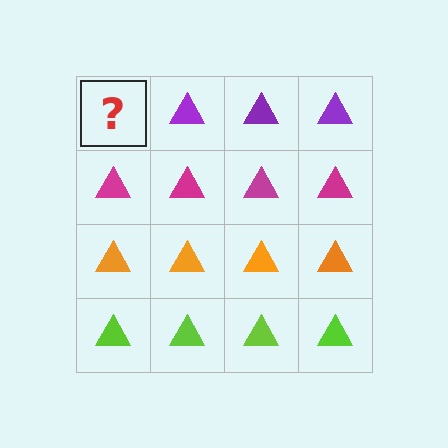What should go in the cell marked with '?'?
The missing cell should contain a purple triangle.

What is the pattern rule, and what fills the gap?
The rule is that each row has a consistent color. The gap should be filled with a purple triangle.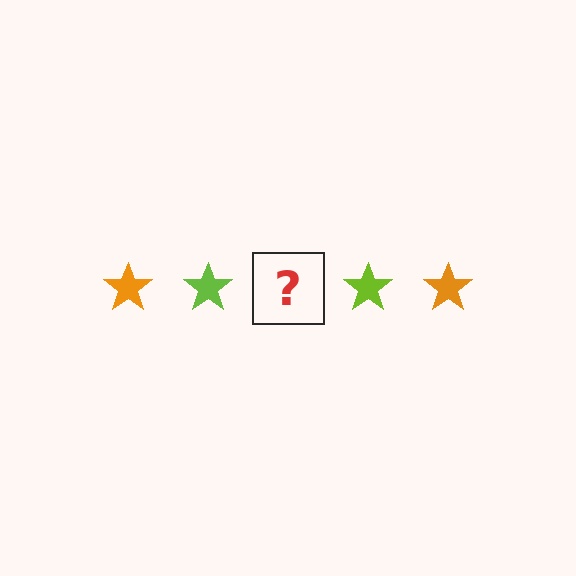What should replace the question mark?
The question mark should be replaced with an orange star.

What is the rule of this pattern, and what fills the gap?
The rule is that the pattern cycles through orange, lime stars. The gap should be filled with an orange star.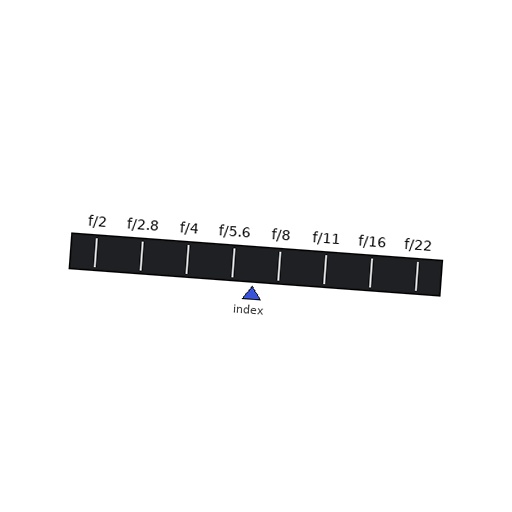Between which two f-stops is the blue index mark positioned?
The index mark is between f/5.6 and f/8.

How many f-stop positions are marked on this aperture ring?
There are 8 f-stop positions marked.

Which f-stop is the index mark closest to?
The index mark is closest to f/5.6.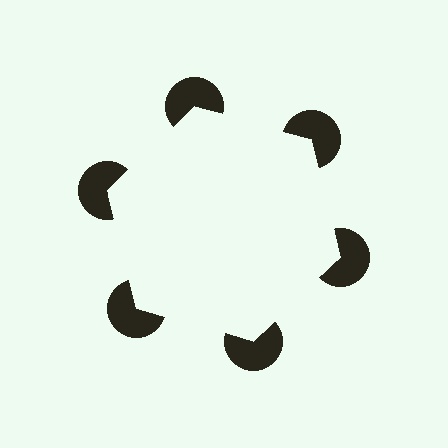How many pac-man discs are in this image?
There are 6 — one at each vertex of the illusory hexagon.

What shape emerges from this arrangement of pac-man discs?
An illusory hexagon — its edges are inferred from the aligned wedge cuts in the pac-man discs, not physically drawn.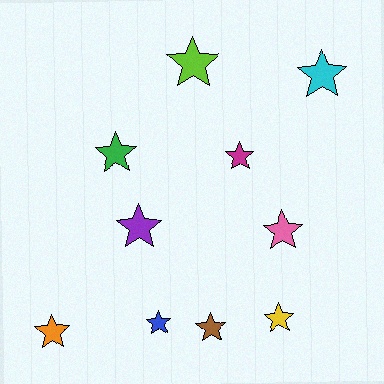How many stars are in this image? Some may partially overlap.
There are 10 stars.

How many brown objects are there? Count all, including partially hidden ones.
There is 1 brown object.